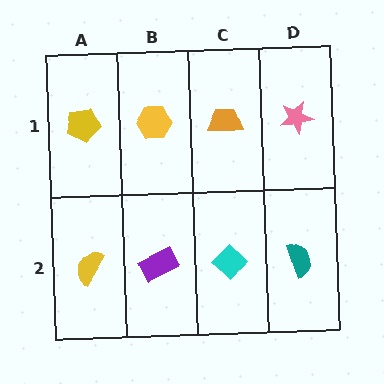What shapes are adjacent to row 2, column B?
A yellow hexagon (row 1, column B), a yellow semicircle (row 2, column A), a cyan diamond (row 2, column C).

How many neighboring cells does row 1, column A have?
2.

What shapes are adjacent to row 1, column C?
A cyan diamond (row 2, column C), a yellow hexagon (row 1, column B), a pink star (row 1, column D).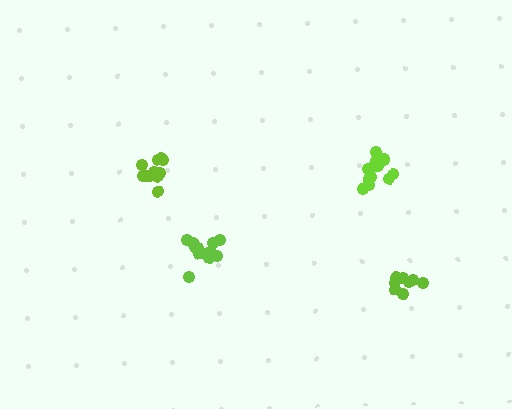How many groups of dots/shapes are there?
There are 4 groups.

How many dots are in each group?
Group 1: 11 dots, Group 2: 14 dots, Group 3: 8 dots, Group 4: 14 dots (47 total).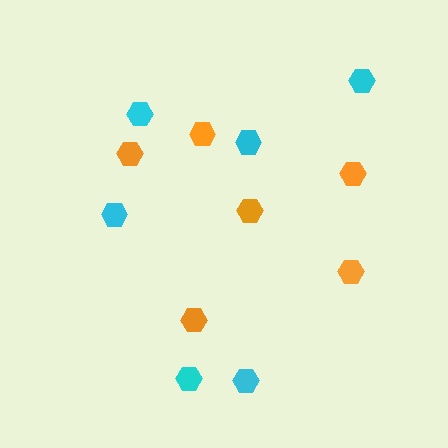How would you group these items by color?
There are 2 groups: one group of orange hexagons (6) and one group of cyan hexagons (6).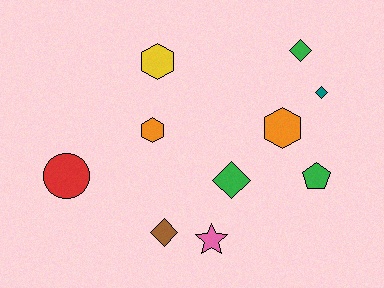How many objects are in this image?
There are 10 objects.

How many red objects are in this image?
There is 1 red object.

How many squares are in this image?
There are no squares.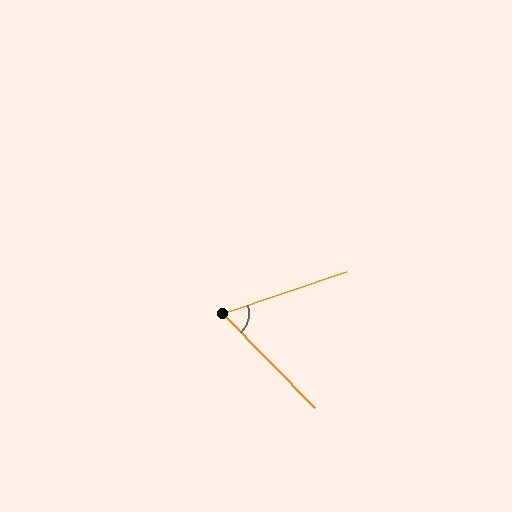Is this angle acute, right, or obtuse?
It is acute.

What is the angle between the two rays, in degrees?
Approximately 64 degrees.